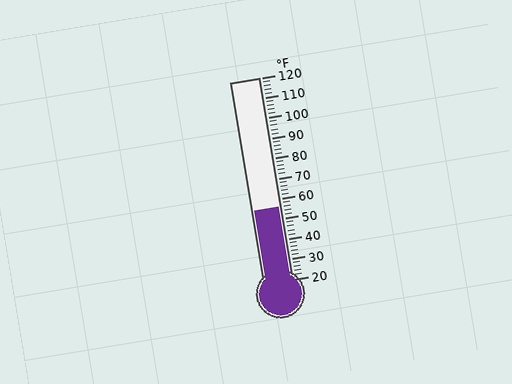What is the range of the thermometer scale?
The thermometer scale ranges from 20°F to 120°F.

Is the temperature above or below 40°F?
The temperature is above 40°F.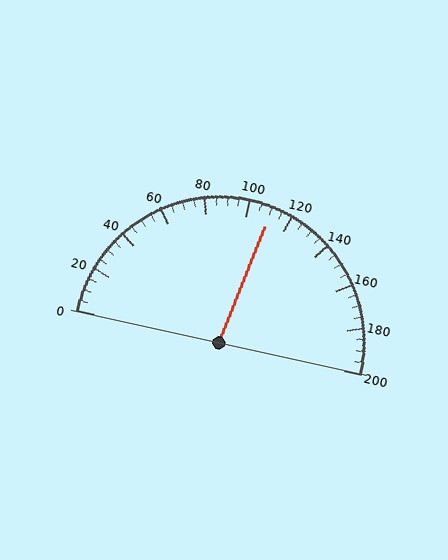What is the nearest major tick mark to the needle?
The nearest major tick mark is 120.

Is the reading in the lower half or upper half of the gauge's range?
The reading is in the upper half of the range (0 to 200).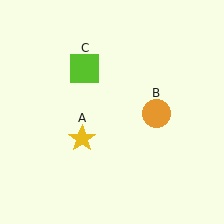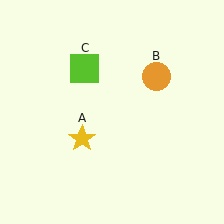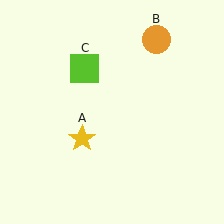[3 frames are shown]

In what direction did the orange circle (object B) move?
The orange circle (object B) moved up.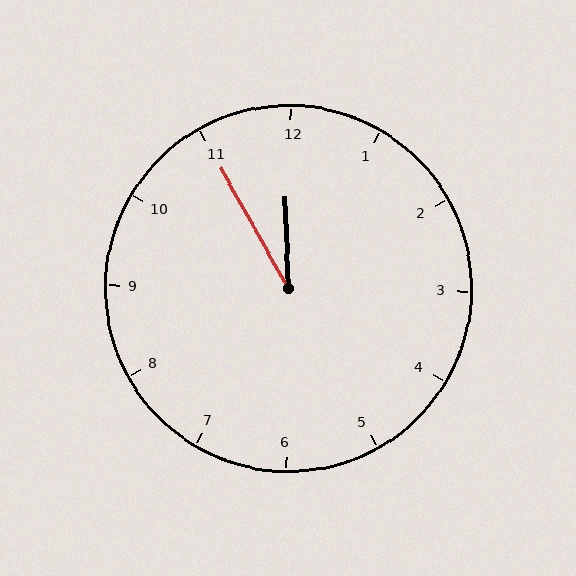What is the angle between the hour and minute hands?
Approximately 28 degrees.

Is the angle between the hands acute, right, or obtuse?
It is acute.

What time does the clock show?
11:55.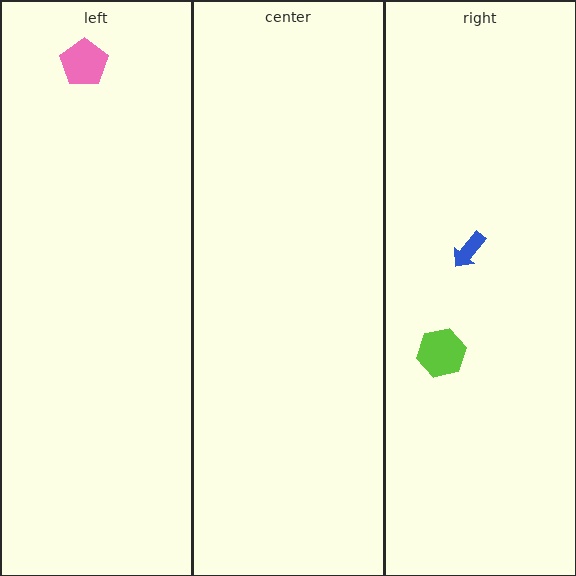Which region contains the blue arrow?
The right region.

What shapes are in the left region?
The pink pentagon.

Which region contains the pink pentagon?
The left region.